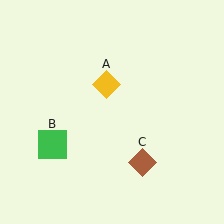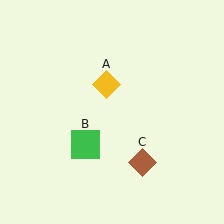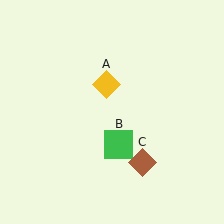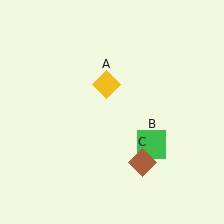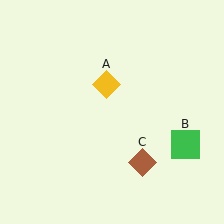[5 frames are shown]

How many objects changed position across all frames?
1 object changed position: green square (object B).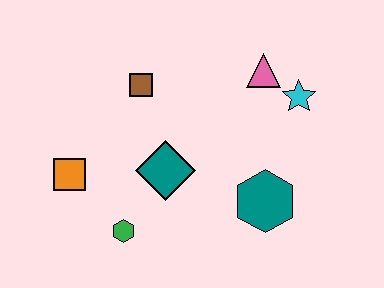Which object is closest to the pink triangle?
The cyan star is closest to the pink triangle.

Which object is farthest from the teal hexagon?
The orange square is farthest from the teal hexagon.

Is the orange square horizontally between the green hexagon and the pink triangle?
No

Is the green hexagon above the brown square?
No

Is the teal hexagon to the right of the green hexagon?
Yes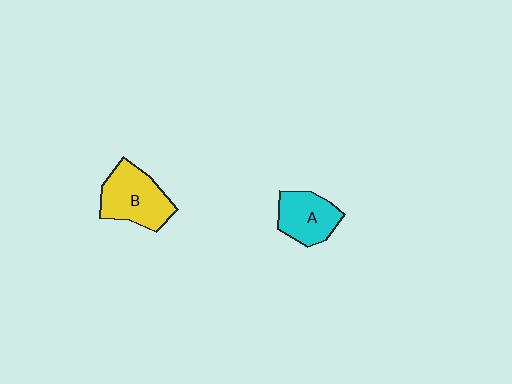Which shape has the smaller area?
Shape A (cyan).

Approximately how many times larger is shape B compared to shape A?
Approximately 1.3 times.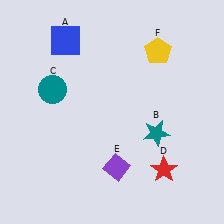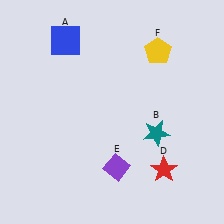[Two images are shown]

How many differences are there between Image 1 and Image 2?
There is 1 difference between the two images.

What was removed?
The teal circle (C) was removed in Image 2.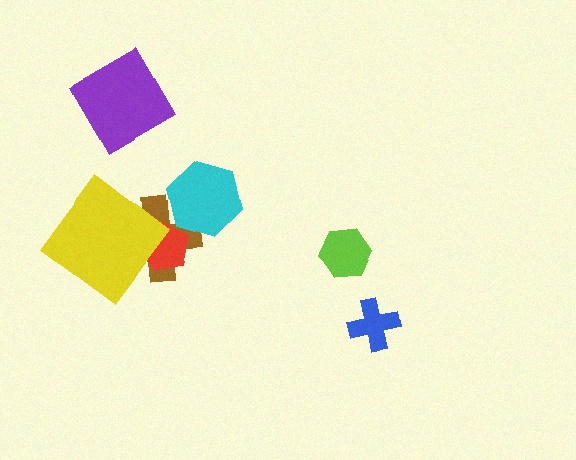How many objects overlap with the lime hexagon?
0 objects overlap with the lime hexagon.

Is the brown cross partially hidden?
Yes, it is partially covered by another shape.